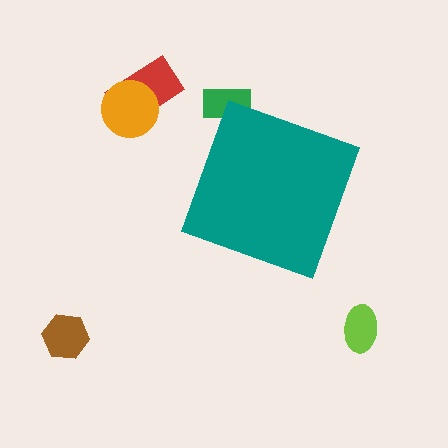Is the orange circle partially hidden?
No, the orange circle is fully visible.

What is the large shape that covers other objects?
A teal diamond.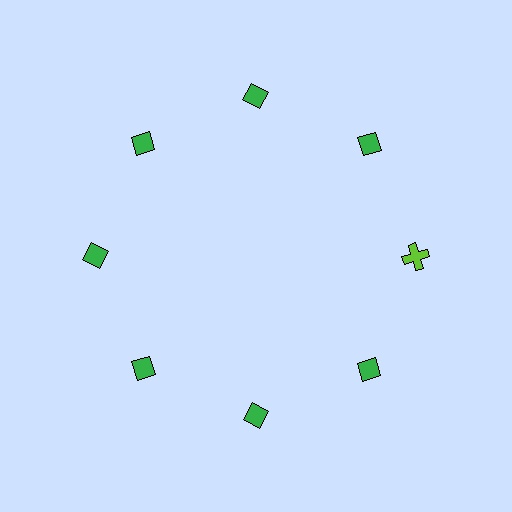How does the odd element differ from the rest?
It differs in both color (lime instead of green) and shape (cross instead of diamond).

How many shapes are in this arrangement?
There are 8 shapes arranged in a ring pattern.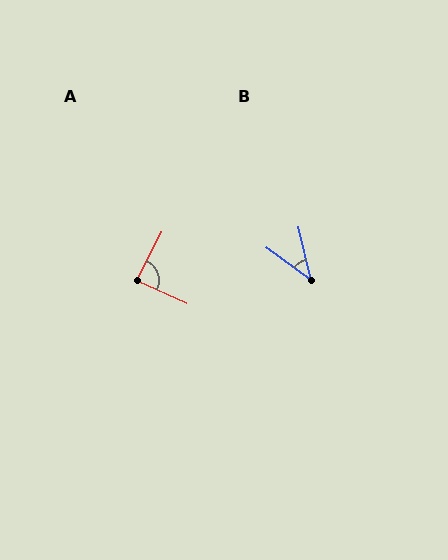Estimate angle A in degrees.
Approximately 88 degrees.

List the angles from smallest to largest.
B (41°), A (88°).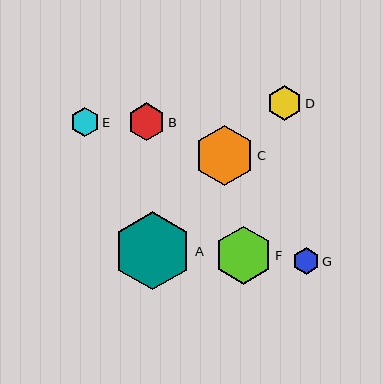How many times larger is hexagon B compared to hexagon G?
Hexagon B is approximately 1.4 times the size of hexagon G.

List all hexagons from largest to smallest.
From largest to smallest: A, C, F, B, D, E, G.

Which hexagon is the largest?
Hexagon A is the largest with a size of approximately 78 pixels.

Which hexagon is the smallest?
Hexagon G is the smallest with a size of approximately 26 pixels.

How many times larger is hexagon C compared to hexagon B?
Hexagon C is approximately 1.6 times the size of hexagon B.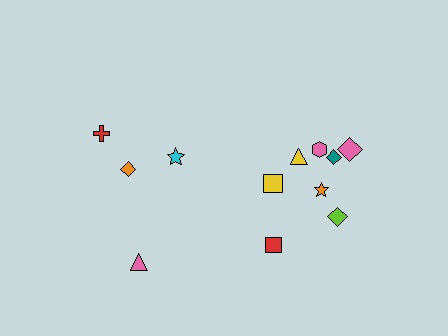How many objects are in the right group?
There are 8 objects.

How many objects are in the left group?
There are 4 objects.